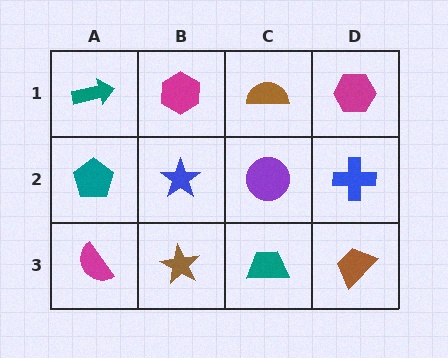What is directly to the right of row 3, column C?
A brown trapezoid.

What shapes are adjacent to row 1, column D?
A blue cross (row 2, column D), a brown semicircle (row 1, column C).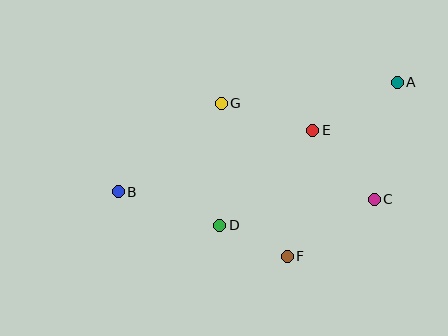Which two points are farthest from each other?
Points A and B are farthest from each other.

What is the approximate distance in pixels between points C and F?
The distance between C and F is approximately 105 pixels.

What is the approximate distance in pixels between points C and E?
The distance between C and E is approximately 92 pixels.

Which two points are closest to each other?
Points D and F are closest to each other.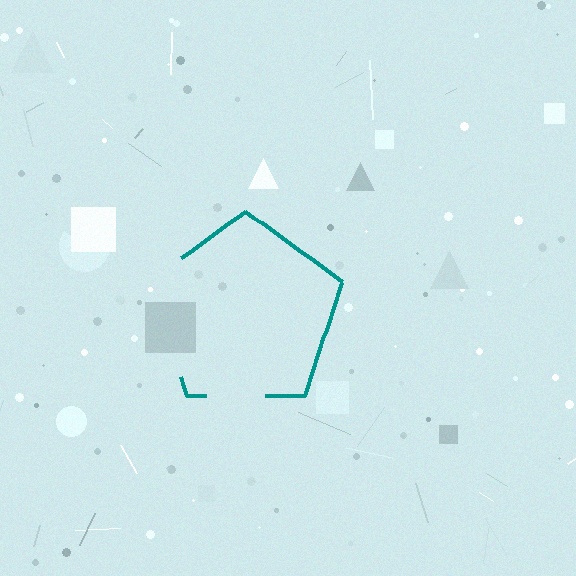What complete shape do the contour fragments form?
The contour fragments form a pentagon.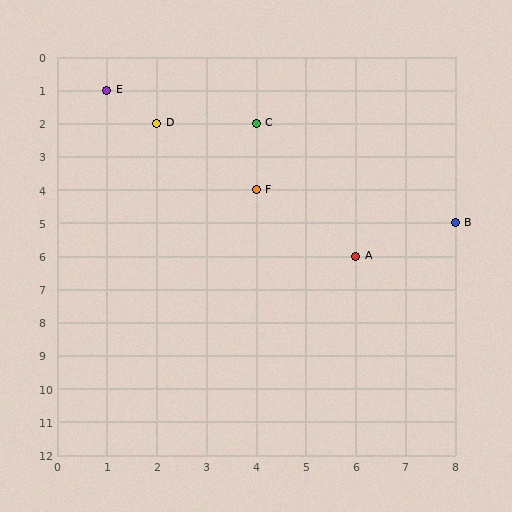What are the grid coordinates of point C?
Point C is at grid coordinates (4, 2).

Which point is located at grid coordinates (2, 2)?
Point D is at (2, 2).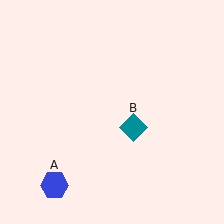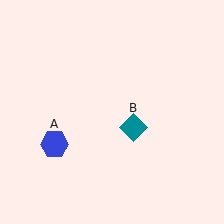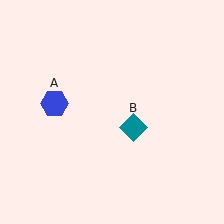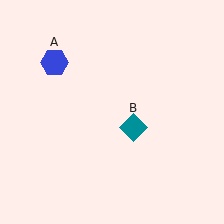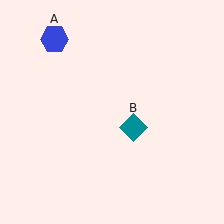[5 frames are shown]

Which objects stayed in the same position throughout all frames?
Teal diamond (object B) remained stationary.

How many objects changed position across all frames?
1 object changed position: blue hexagon (object A).